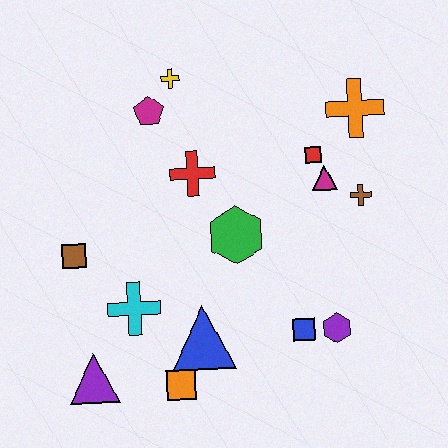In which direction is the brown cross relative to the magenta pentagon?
The brown cross is to the right of the magenta pentagon.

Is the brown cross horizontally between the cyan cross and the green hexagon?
No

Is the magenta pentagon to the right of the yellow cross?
No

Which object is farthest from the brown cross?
The purple triangle is farthest from the brown cross.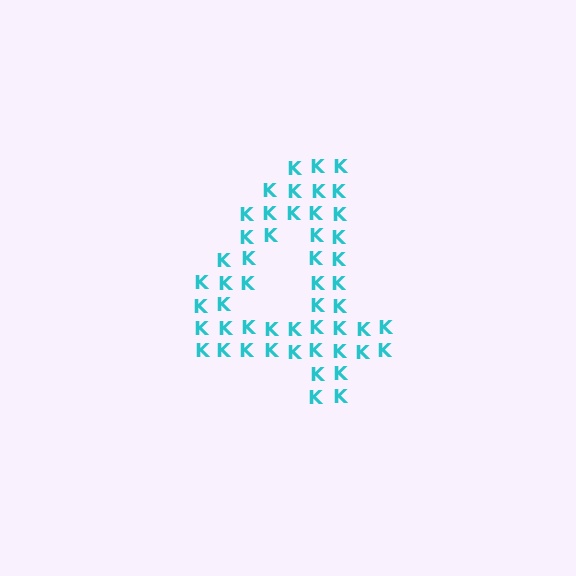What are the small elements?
The small elements are letter K's.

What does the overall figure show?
The overall figure shows the digit 4.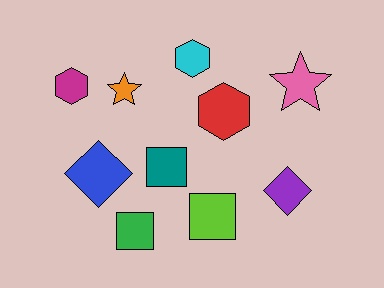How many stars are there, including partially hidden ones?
There are 2 stars.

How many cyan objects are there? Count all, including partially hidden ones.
There is 1 cyan object.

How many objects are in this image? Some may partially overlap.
There are 10 objects.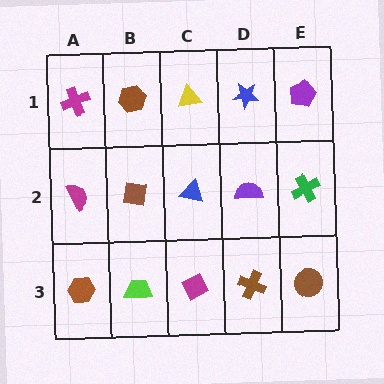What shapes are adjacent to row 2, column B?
A brown hexagon (row 1, column B), a lime trapezoid (row 3, column B), a magenta semicircle (row 2, column A), a blue triangle (row 2, column C).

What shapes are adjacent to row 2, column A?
A magenta cross (row 1, column A), a brown hexagon (row 3, column A), a brown square (row 2, column B).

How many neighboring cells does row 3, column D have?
3.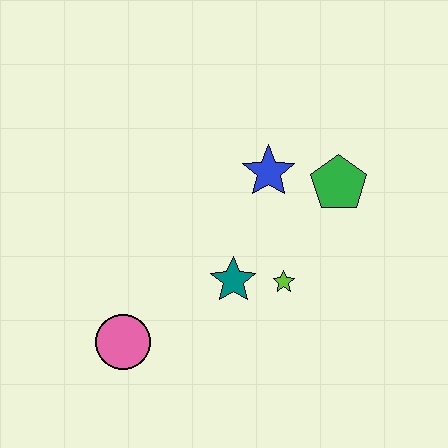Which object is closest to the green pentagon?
The blue star is closest to the green pentagon.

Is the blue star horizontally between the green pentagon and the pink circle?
Yes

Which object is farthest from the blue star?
The pink circle is farthest from the blue star.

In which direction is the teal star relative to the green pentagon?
The teal star is to the left of the green pentagon.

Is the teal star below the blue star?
Yes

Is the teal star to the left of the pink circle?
No